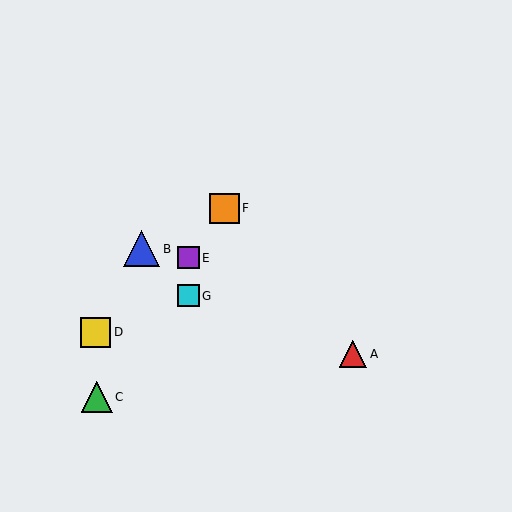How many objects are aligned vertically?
2 objects (E, G) are aligned vertically.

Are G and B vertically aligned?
No, G is at x≈189 and B is at x≈142.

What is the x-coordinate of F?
Object F is at x≈224.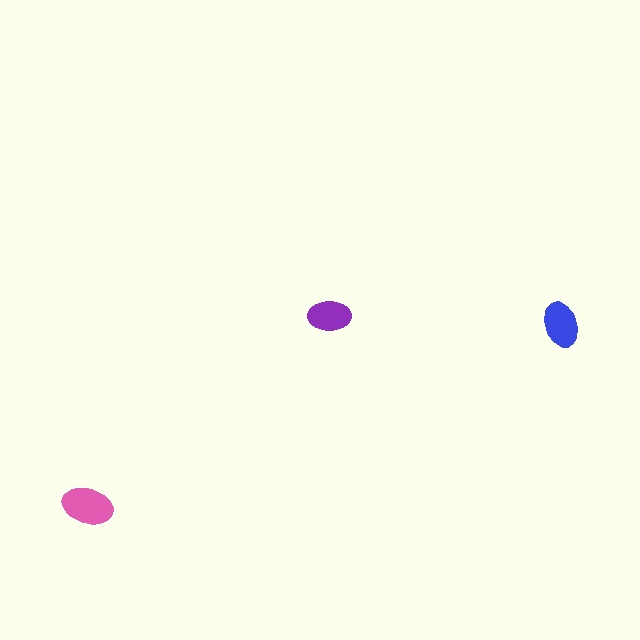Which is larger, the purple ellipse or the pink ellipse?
The pink one.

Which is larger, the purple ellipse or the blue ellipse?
The blue one.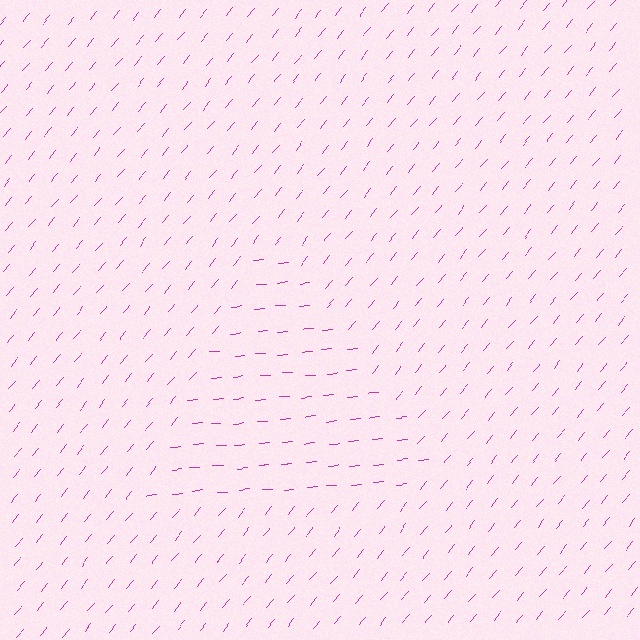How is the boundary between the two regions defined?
The boundary is defined purely by a change in line orientation (approximately 45 degrees difference). All lines are the same color and thickness.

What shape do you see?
I see a triangle.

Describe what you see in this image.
The image is filled with small magenta line segments. A triangle region in the image has lines oriented differently from the surrounding lines, creating a visible texture boundary.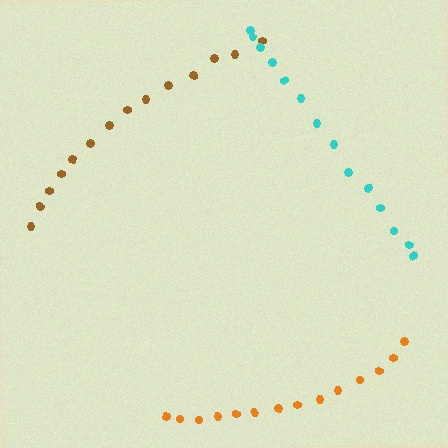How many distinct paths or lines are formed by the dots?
There are 3 distinct paths.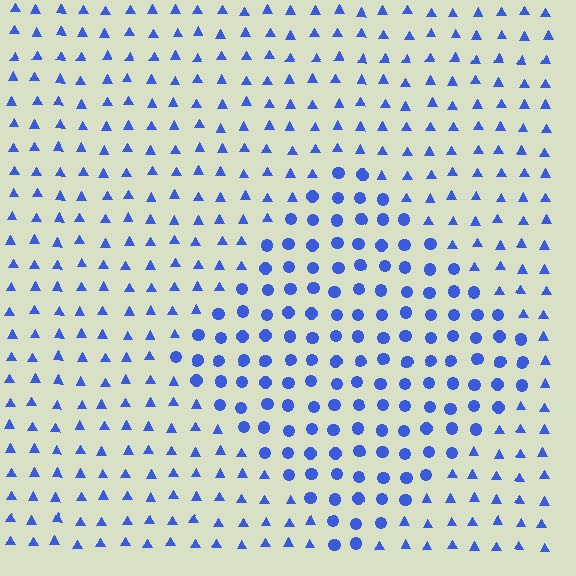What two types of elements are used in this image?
The image uses circles inside the diamond region and triangles outside it.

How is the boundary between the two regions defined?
The boundary is defined by a change in element shape: circles inside vs. triangles outside. All elements share the same color and spacing.